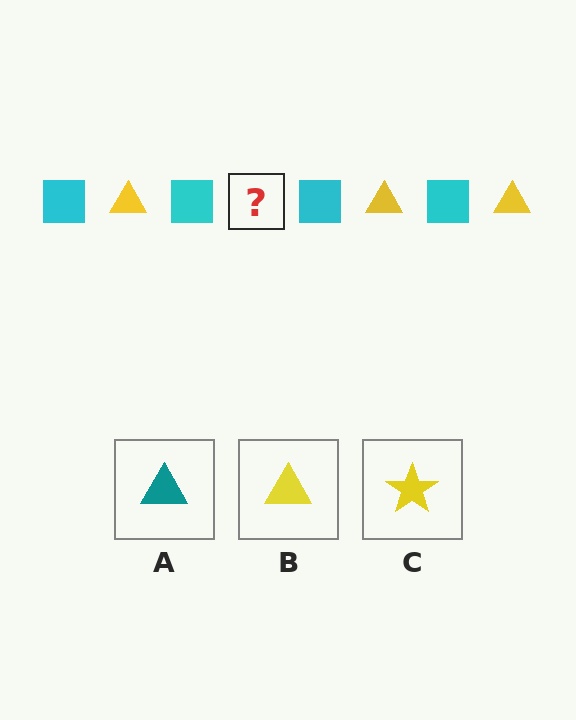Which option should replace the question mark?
Option B.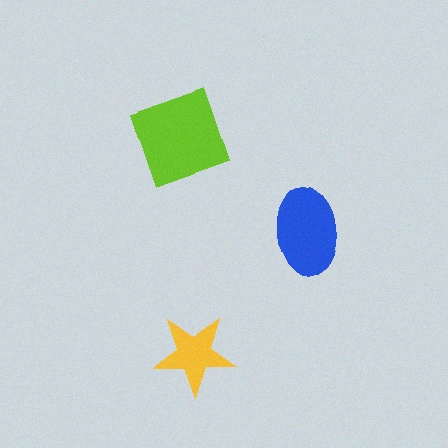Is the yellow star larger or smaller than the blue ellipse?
Smaller.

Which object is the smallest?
The yellow star.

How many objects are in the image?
There are 3 objects in the image.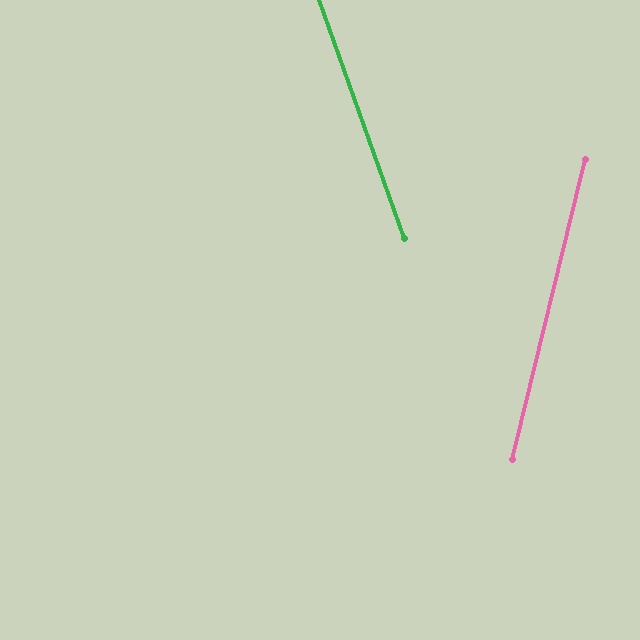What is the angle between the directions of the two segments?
Approximately 33 degrees.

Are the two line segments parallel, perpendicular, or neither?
Neither parallel nor perpendicular — they differ by about 33°.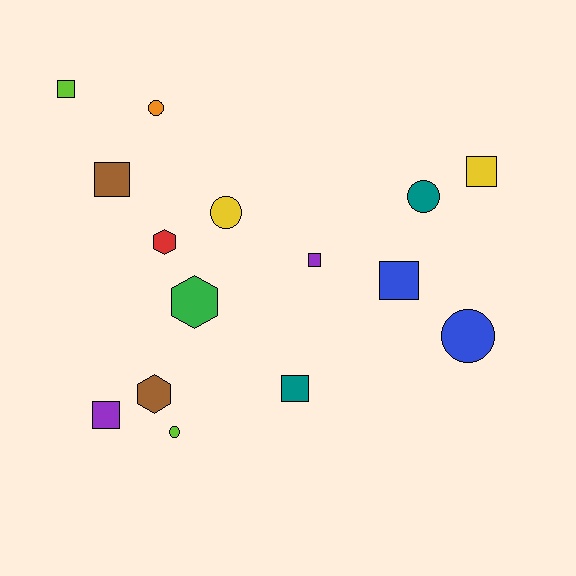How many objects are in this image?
There are 15 objects.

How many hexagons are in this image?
There are 3 hexagons.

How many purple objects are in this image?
There are 2 purple objects.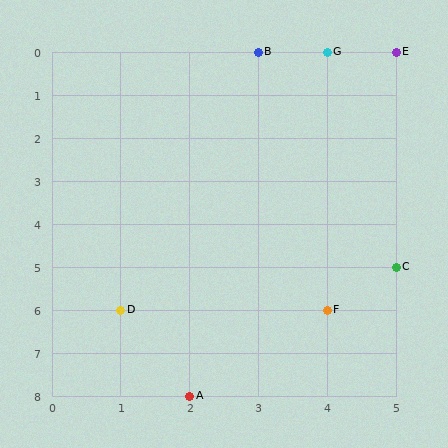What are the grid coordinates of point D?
Point D is at grid coordinates (1, 6).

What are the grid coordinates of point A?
Point A is at grid coordinates (2, 8).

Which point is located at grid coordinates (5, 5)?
Point C is at (5, 5).